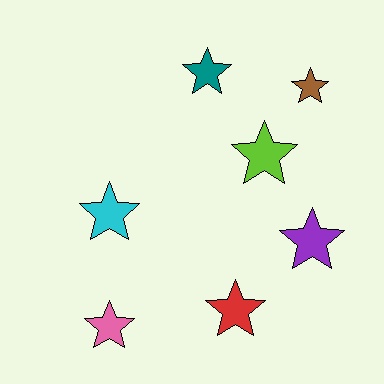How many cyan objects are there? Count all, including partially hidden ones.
There is 1 cyan object.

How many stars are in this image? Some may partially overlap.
There are 7 stars.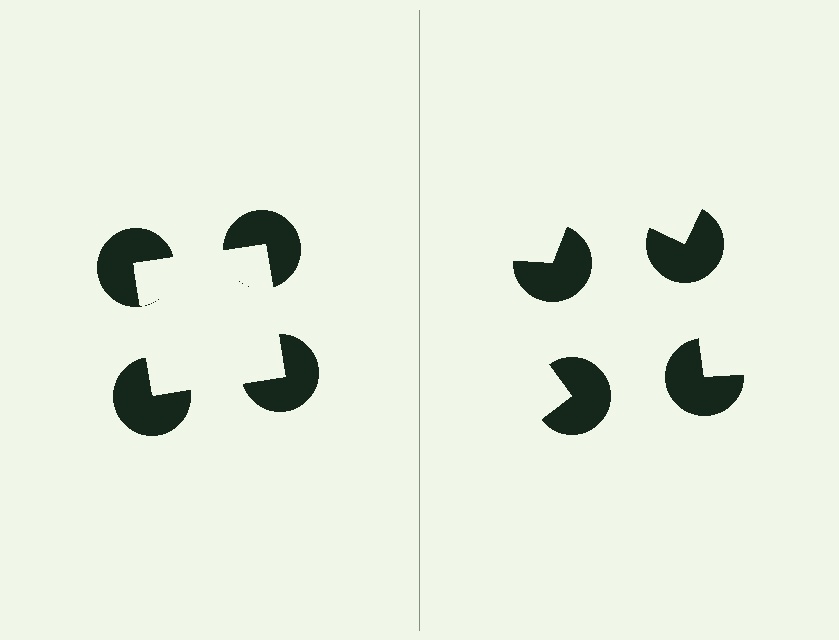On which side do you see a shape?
An illusory square appears on the left side. On the right side the wedge cuts are rotated, so no coherent shape forms.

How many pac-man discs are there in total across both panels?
8 — 4 on each side.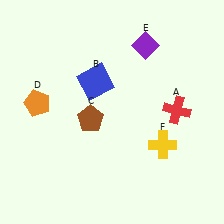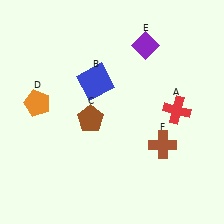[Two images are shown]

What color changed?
The cross (F) changed from yellow in Image 1 to brown in Image 2.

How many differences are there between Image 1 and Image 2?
There is 1 difference between the two images.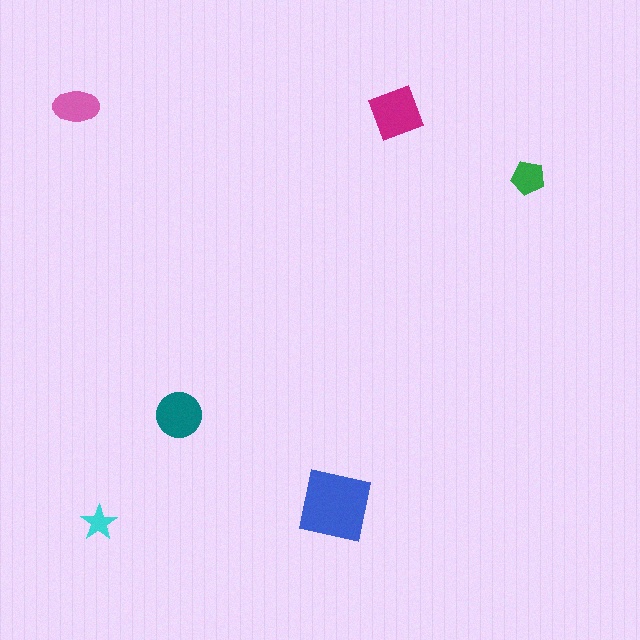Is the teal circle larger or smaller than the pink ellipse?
Larger.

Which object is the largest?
The blue square.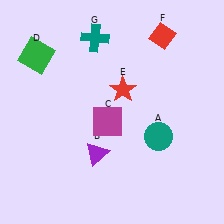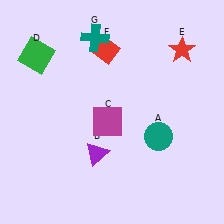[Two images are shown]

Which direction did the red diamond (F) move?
The red diamond (F) moved left.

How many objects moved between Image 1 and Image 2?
2 objects moved between the two images.